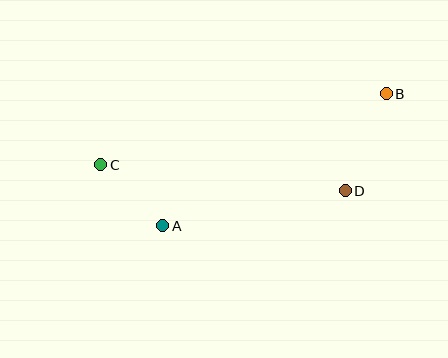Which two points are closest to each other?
Points A and C are closest to each other.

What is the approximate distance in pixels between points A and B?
The distance between A and B is approximately 260 pixels.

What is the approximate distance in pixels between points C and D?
The distance between C and D is approximately 246 pixels.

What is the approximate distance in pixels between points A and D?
The distance between A and D is approximately 186 pixels.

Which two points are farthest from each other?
Points B and C are farthest from each other.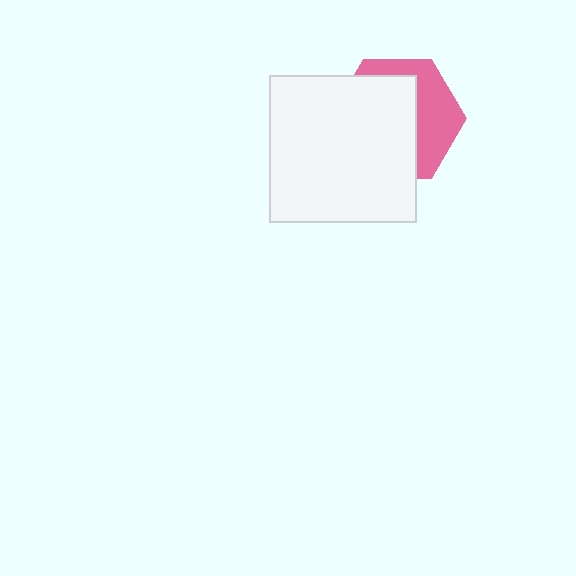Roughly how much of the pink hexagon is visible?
A small part of it is visible (roughly 38%).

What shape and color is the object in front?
The object in front is a white square.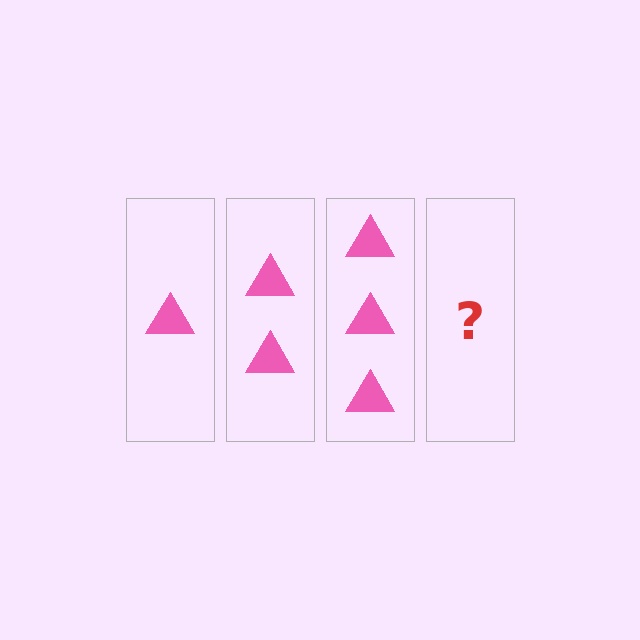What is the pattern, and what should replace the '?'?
The pattern is that each step adds one more triangle. The '?' should be 4 triangles.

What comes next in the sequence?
The next element should be 4 triangles.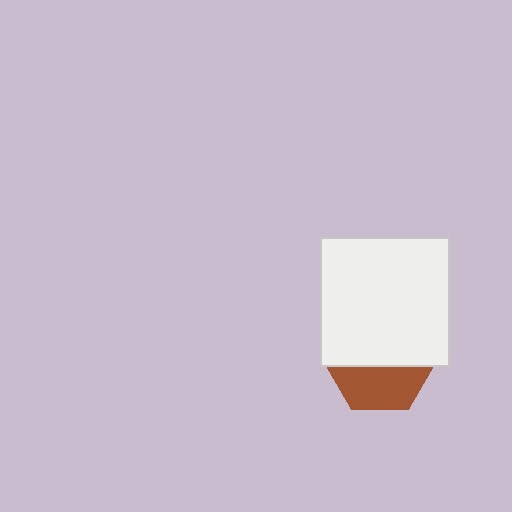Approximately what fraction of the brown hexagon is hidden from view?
Roughly 60% of the brown hexagon is hidden behind the white square.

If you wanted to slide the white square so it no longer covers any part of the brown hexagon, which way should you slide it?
Slide it up — that is the most direct way to separate the two shapes.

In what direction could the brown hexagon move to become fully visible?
The brown hexagon could move down. That would shift it out from behind the white square entirely.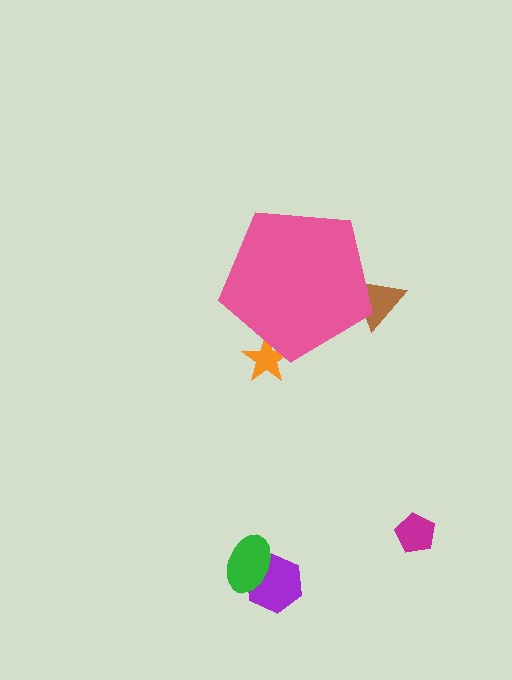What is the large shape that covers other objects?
A pink pentagon.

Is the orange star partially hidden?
Yes, the orange star is partially hidden behind the pink pentagon.